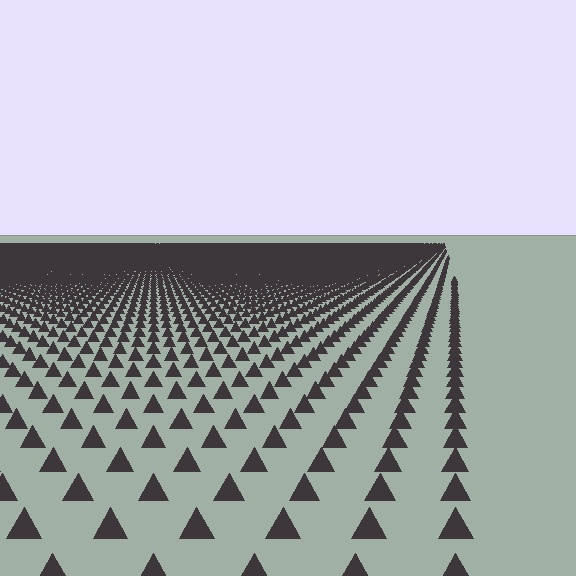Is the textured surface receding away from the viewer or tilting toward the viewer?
The surface is receding away from the viewer. Texture elements get smaller and denser toward the top.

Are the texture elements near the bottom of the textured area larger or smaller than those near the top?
Larger. Near the bottom, elements are closer to the viewer and appear at a bigger on-screen size.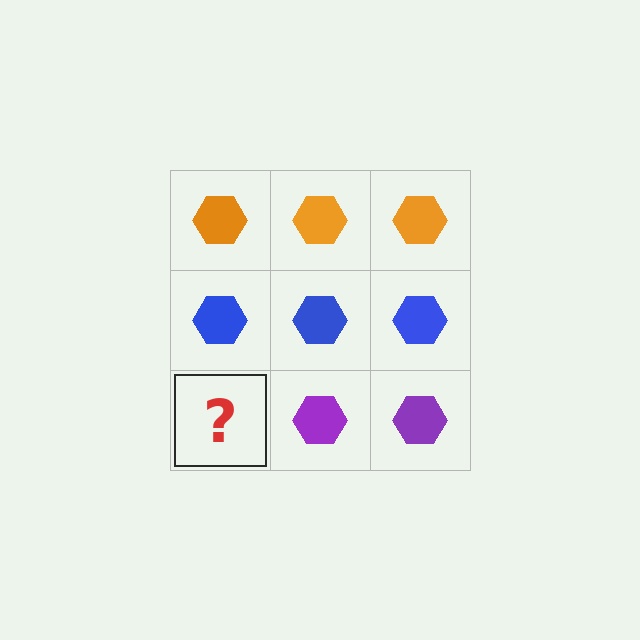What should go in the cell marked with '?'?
The missing cell should contain a purple hexagon.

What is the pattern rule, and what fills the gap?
The rule is that each row has a consistent color. The gap should be filled with a purple hexagon.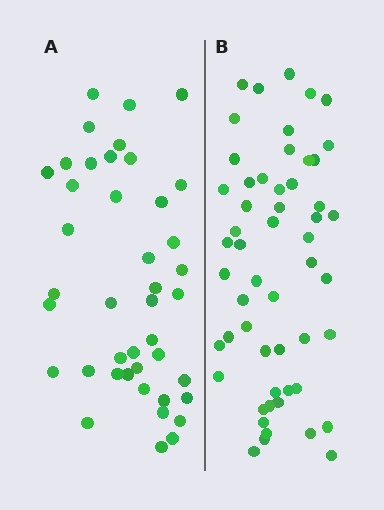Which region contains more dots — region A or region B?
Region B (the right region) has more dots.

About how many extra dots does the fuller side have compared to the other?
Region B has roughly 12 or so more dots than region A.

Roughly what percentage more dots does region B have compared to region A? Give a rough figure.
About 30% more.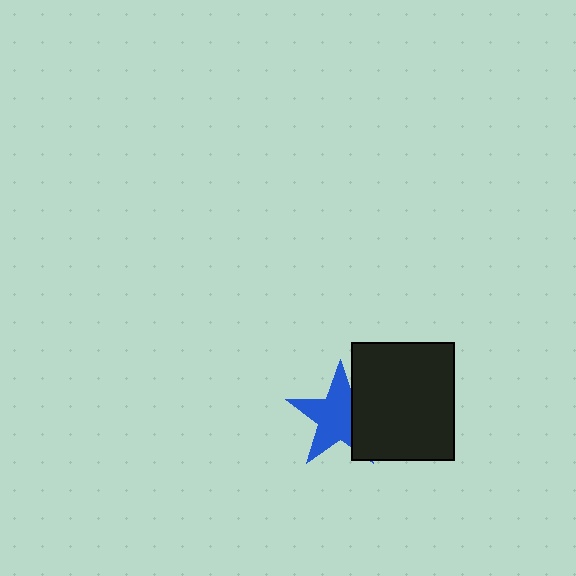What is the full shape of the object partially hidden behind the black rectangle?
The partially hidden object is a blue star.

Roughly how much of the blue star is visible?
Most of it is visible (roughly 70%).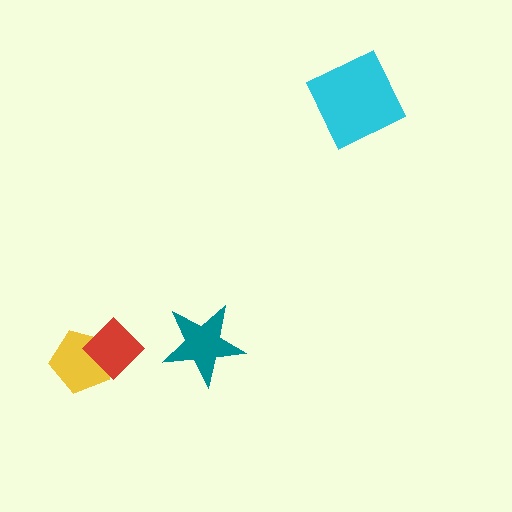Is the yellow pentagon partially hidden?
Yes, it is partially covered by another shape.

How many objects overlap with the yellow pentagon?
1 object overlaps with the yellow pentagon.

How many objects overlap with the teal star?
0 objects overlap with the teal star.